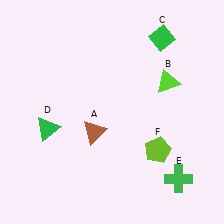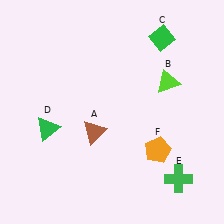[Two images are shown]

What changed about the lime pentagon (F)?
In Image 1, F is lime. In Image 2, it changed to orange.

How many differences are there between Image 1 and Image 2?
There is 1 difference between the two images.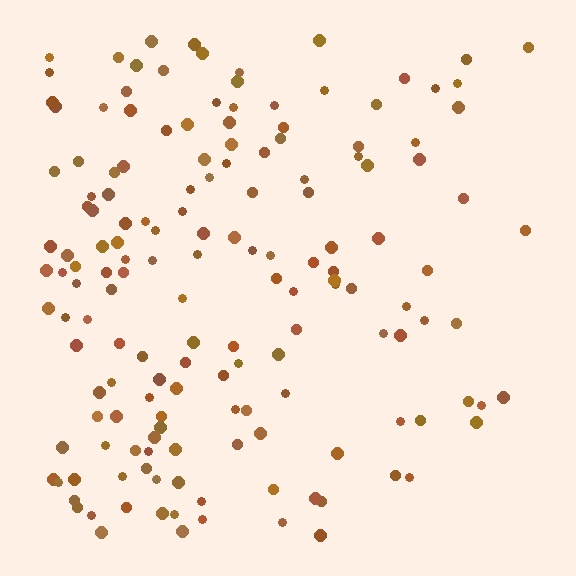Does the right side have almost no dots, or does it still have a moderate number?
Still a moderate number, just noticeably fewer than the left.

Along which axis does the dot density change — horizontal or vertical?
Horizontal.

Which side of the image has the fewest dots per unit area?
The right.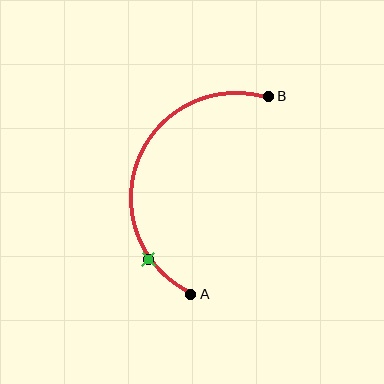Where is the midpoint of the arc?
The arc midpoint is the point on the curve farthest from the straight line joining A and B. It sits to the left of that line.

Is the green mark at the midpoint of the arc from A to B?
No. The green mark lies on the arc but is closer to endpoint A. The arc midpoint would be at the point on the curve equidistant along the arc from both A and B.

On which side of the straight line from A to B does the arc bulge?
The arc bulges to the left of the straight line connecting A and B.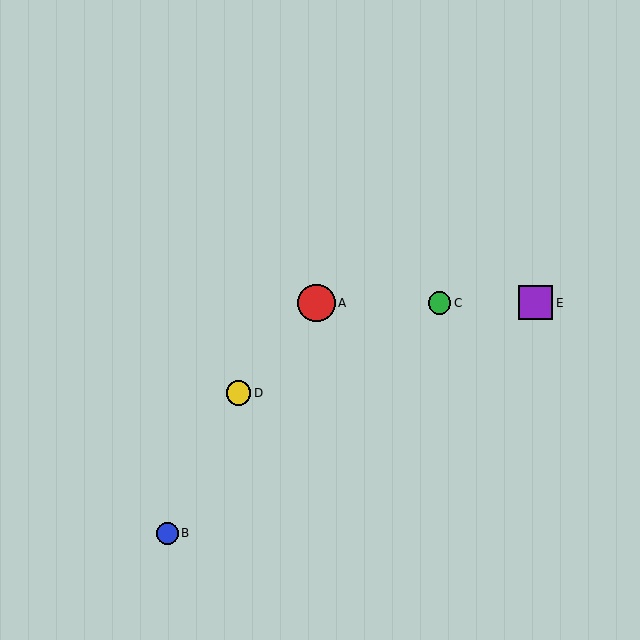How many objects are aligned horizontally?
3 objects (A, C, E) are aligned horizontally.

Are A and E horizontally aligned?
Yes, both are at y≈303.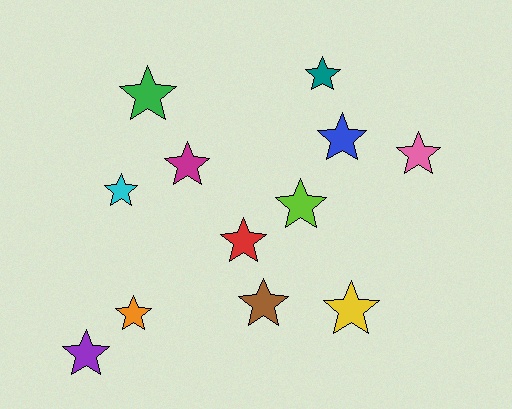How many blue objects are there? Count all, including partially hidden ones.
There is 1 blue object.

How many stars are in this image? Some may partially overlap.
There are 12 stars.